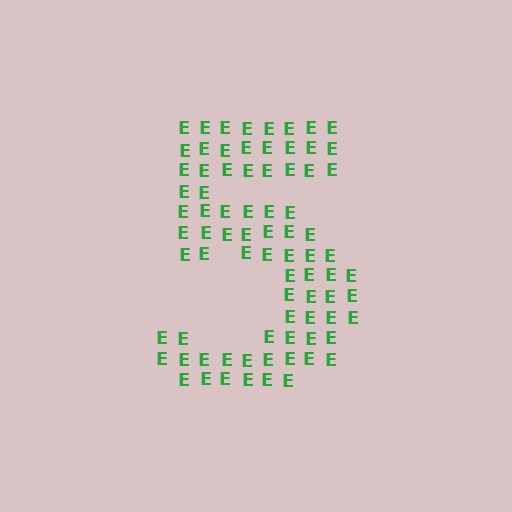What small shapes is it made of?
It is made of small letter E's.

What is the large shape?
The large shape is the digit 5.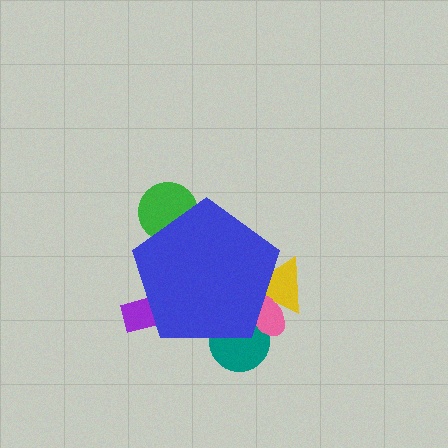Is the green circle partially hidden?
Yes, the green circle is partially hidden behind the blue pentagon.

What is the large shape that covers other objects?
A blue pentagon.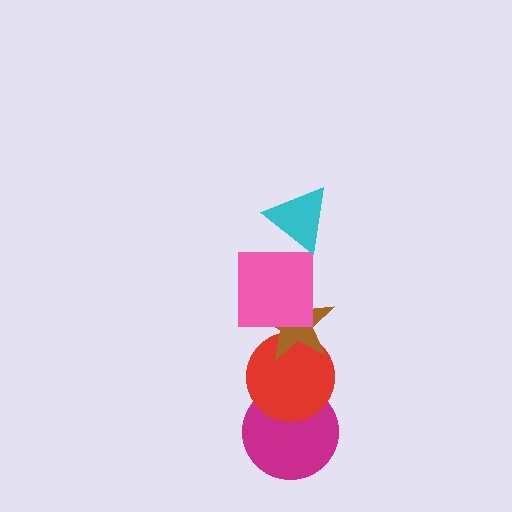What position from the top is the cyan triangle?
The cyan triangle is 1st from the top.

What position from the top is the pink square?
The pink square is 2nd from the top.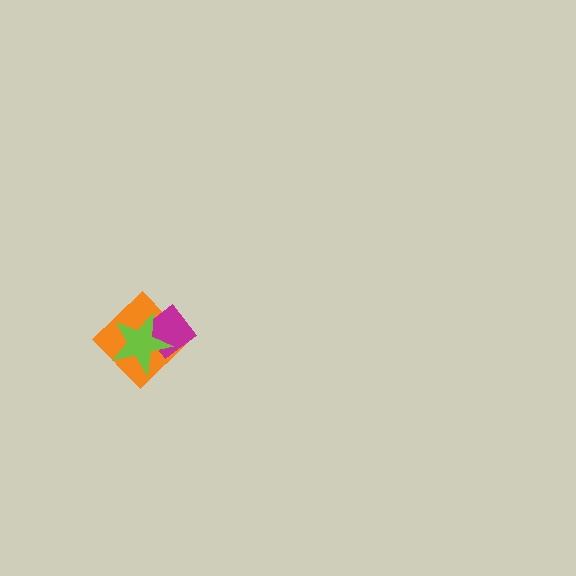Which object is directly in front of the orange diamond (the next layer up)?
The magenta diamond is directly in front of the orange diamond.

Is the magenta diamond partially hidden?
Yes, it is partially covered by another shape.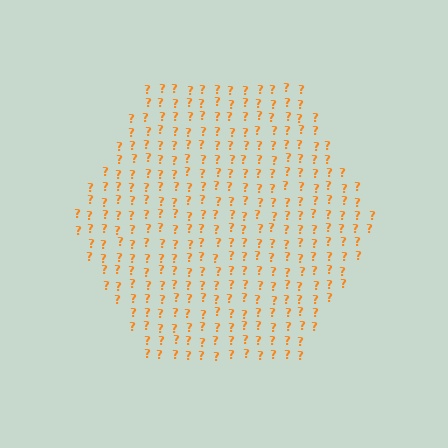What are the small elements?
The small elements are question marks.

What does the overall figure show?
The overall figure shows a hexagon.